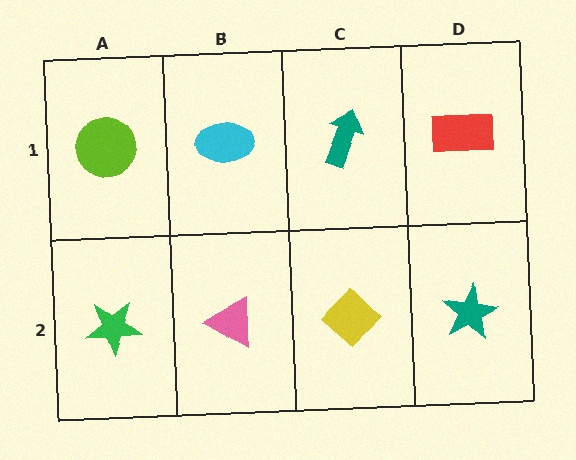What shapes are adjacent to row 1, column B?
A pink triangle (row 2, column B), a lime circle (row 1, column A), a teal arrow (row 1, column C).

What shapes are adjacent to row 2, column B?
A cyan ellipse (row 1, column B), a green star (row 2, column A), a yellow diamond (row 2, column C).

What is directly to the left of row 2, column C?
A pink triangle.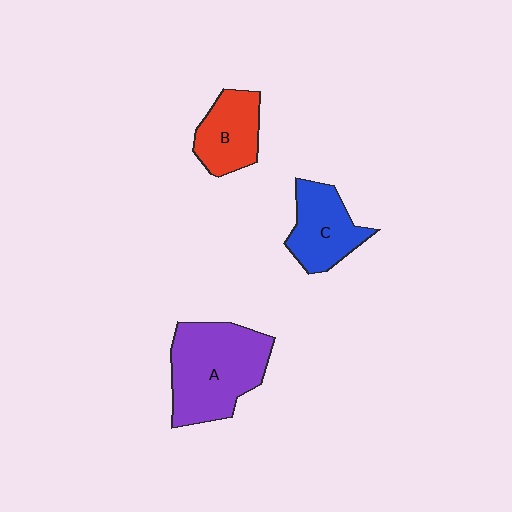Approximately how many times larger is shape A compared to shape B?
Approximately 1.8 times.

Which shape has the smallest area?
Shape B (red).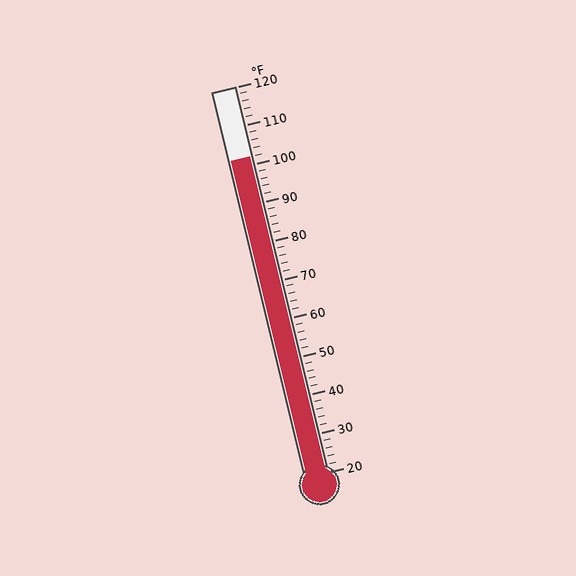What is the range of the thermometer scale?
The thermometer scale ranges from 20°F to 120°F.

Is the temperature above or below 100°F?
The temperature is above 100°F.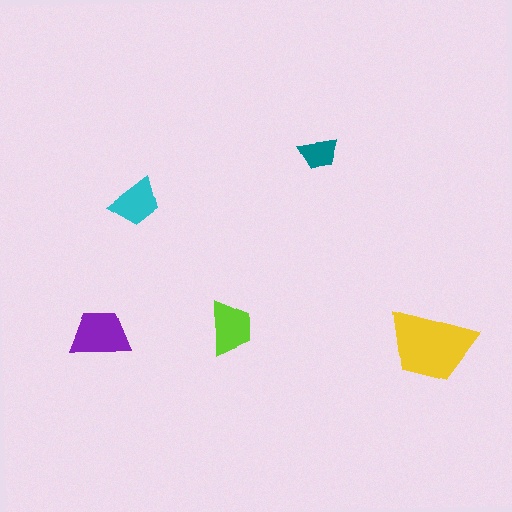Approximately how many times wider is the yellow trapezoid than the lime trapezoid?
About 1.5 times wider.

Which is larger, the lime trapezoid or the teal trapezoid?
The lime one.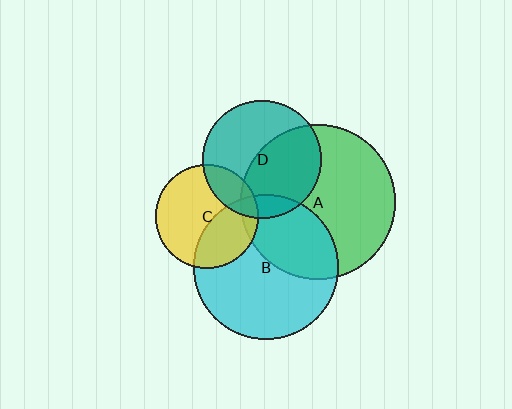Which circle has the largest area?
Circle A (green).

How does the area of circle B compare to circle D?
Approximately 1.5 times.